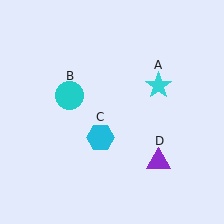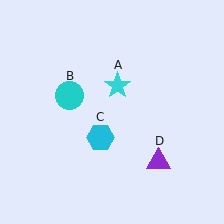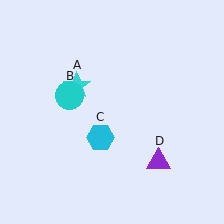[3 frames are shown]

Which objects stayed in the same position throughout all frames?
Cyan circle (object B) and cyan hexagon (object C) and purple triangle (object D) remained stationary.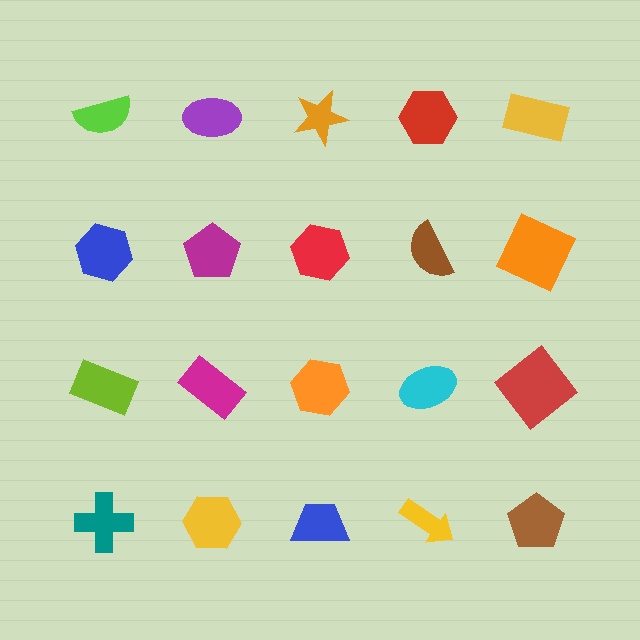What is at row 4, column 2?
A yellow hexagon.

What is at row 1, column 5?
A yellow rectangle.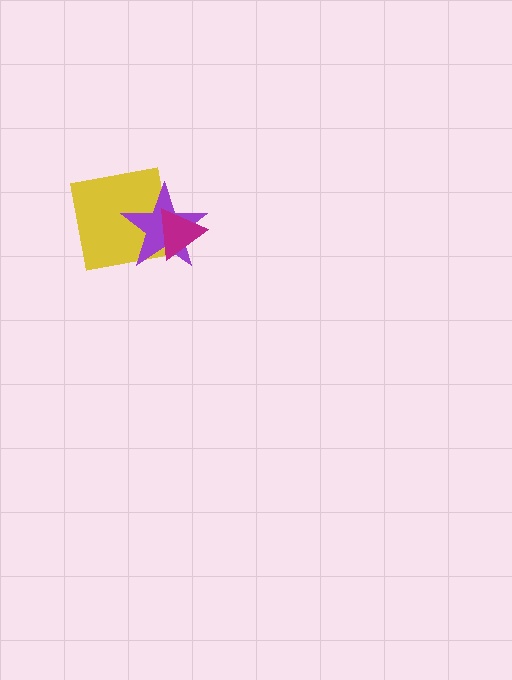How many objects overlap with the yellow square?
2 objects overlap with the yellow square.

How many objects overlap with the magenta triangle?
2 objects overlap with the magenta triangle.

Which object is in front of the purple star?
The magenta triangle is in front of the purple star.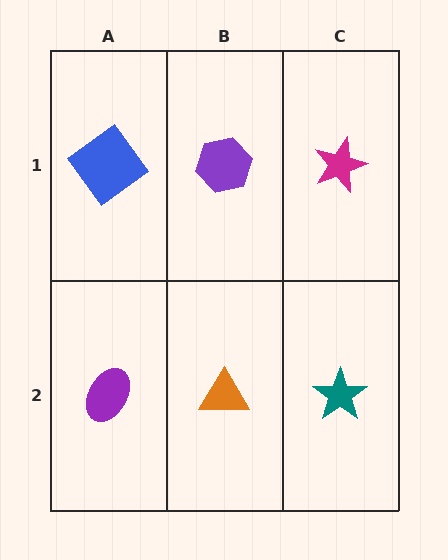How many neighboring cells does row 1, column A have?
2.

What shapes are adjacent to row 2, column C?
A magenta star (row 1, column C), an orange triangle (row 2, column B).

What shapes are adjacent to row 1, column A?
A purple ellipse (row 2, column A), a purple hexagon (row 1, column B).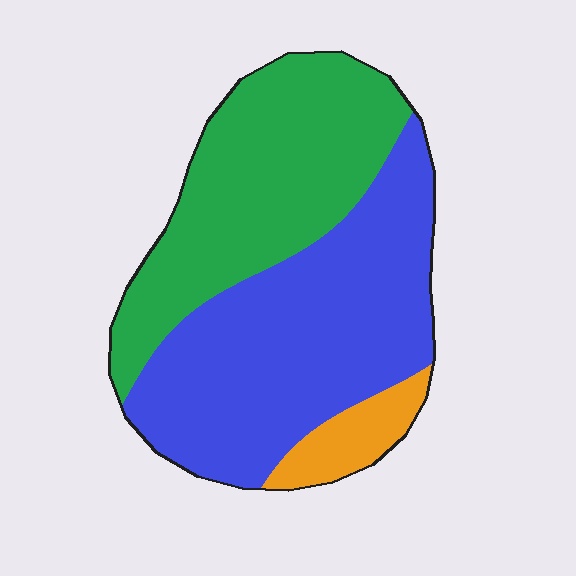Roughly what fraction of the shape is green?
Green covers about 40% of the shape.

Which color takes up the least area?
Orange, at roughly 10%.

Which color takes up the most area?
Blue, at roughly 50%.